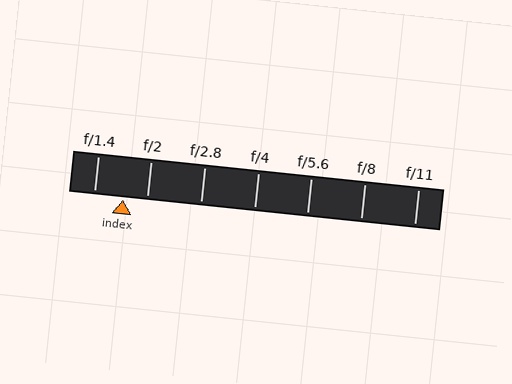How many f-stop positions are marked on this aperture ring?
There are 7 f-stop positions marked.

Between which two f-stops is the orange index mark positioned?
The index mark is between f/1.4 and f/2.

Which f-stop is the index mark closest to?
The index mark is closest to f/2.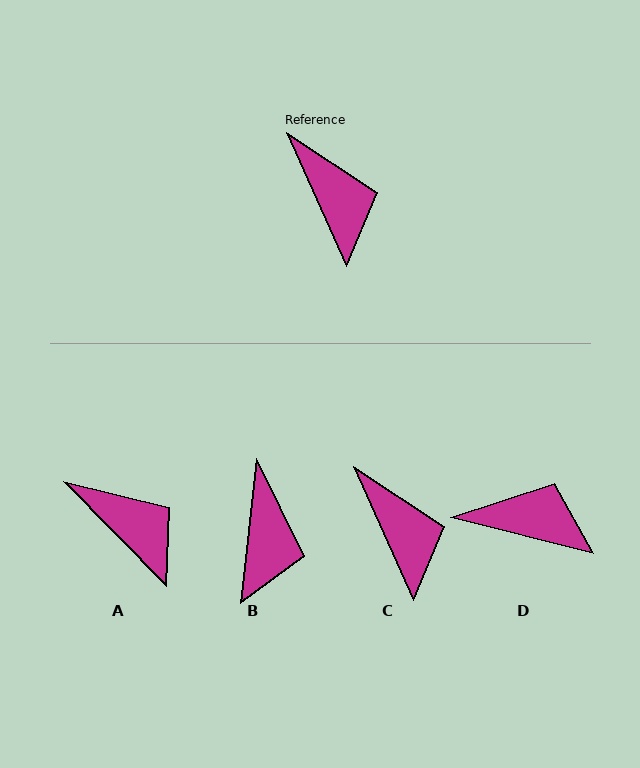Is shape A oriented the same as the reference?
No, it is off by about 20 degrees.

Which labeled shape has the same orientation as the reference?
C.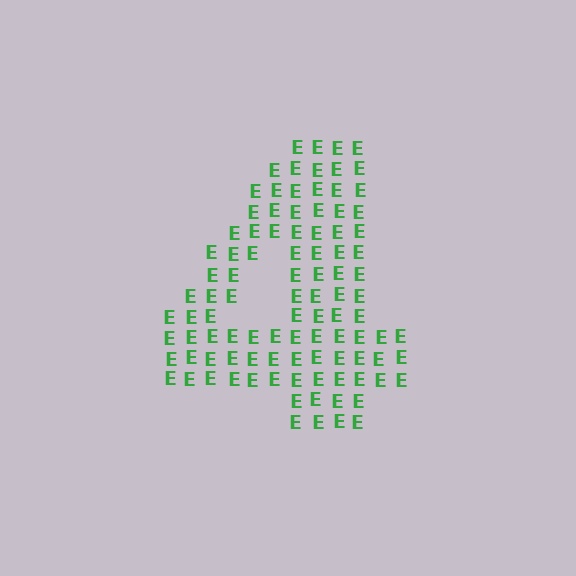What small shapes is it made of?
It is made of small letter E's.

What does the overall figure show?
The overall figure shows the digit 4.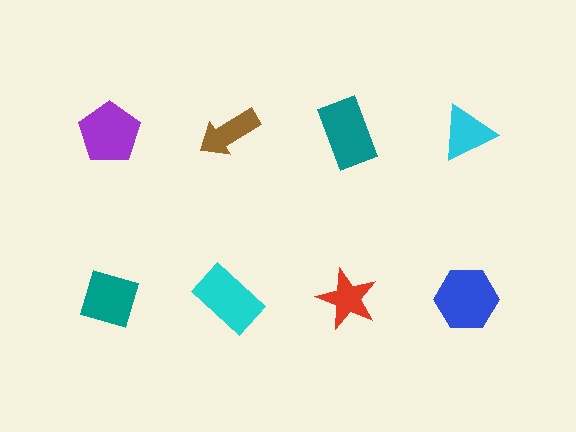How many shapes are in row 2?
4 shapes.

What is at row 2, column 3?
A red star.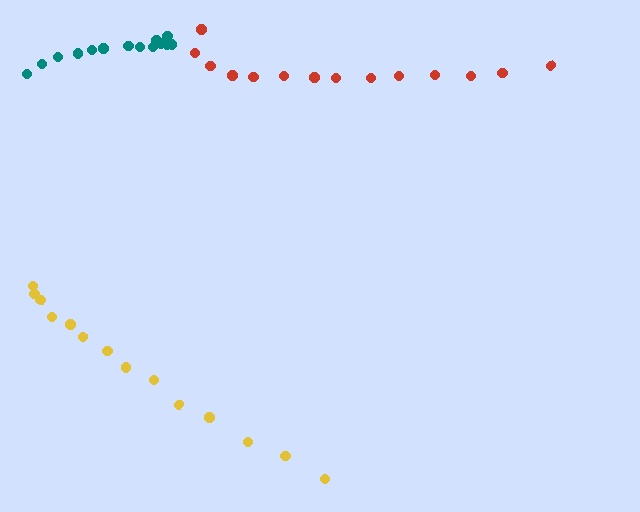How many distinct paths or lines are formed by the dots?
There are 3 distinct paths.